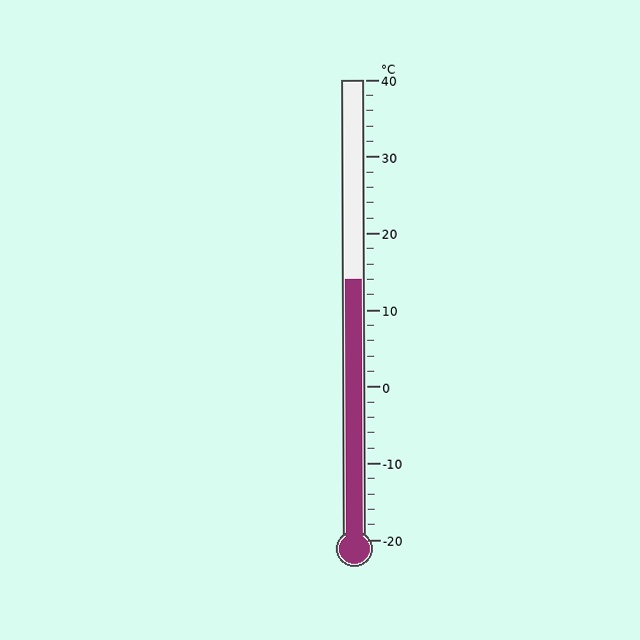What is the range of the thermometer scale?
The thermometer scale ranges from -20°C to 40°C.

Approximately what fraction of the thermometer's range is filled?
The thermometer is filled to approximately 55% of its range.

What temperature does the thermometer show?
The thermometer shows approximately 14°C.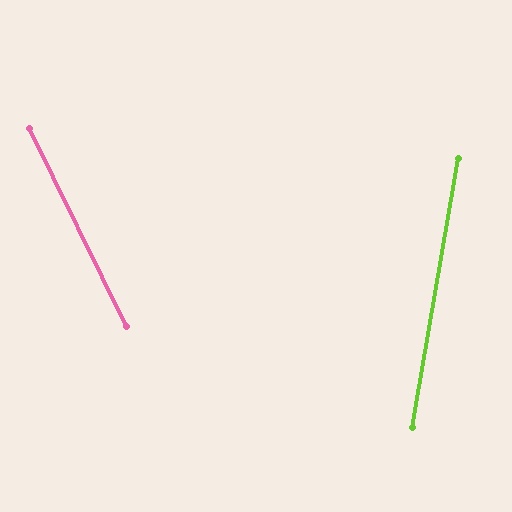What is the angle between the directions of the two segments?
Approximately 36 degrees.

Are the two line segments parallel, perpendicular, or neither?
Neither parallel nor perpendicular — they differ by about 36°.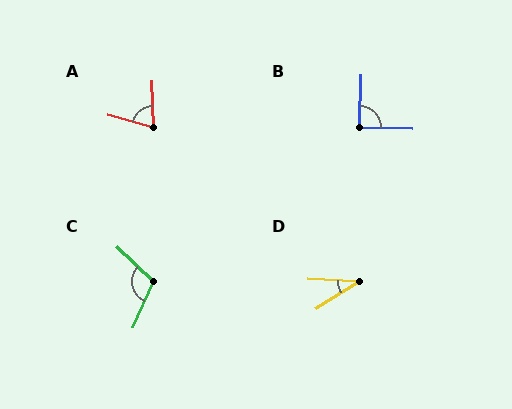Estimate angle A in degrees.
Approximately 73 degrees.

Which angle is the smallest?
D, at approximately 36 degrees.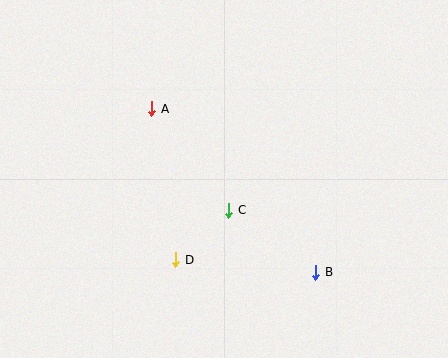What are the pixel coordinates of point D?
Point D is at (176, 260).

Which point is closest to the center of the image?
Point C at (229, 210) is closest to the center.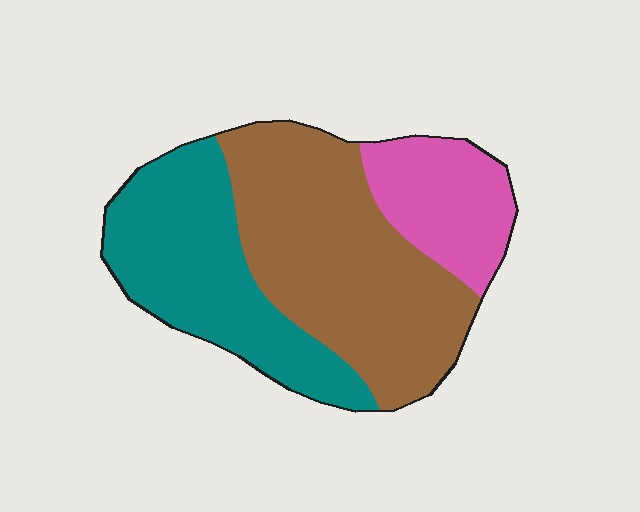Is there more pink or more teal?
Teal.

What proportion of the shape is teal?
Teal takes up between a third and a half of the shape.